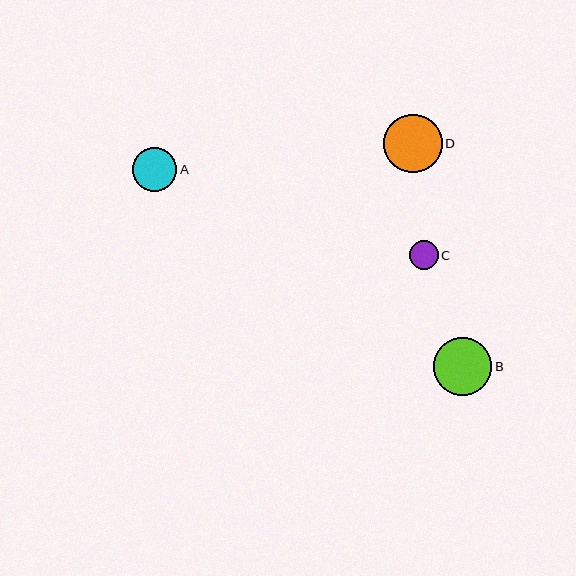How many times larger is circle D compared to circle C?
Circle D is approximately 2.1 times the size of circle C.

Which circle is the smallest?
Circle C is the smallest with a size of approximately 28 pixels.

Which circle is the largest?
Circle D is the largest with a size of approximately 58 pixels.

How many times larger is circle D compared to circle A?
Circle D is approximately 1.3 times the size of circle A.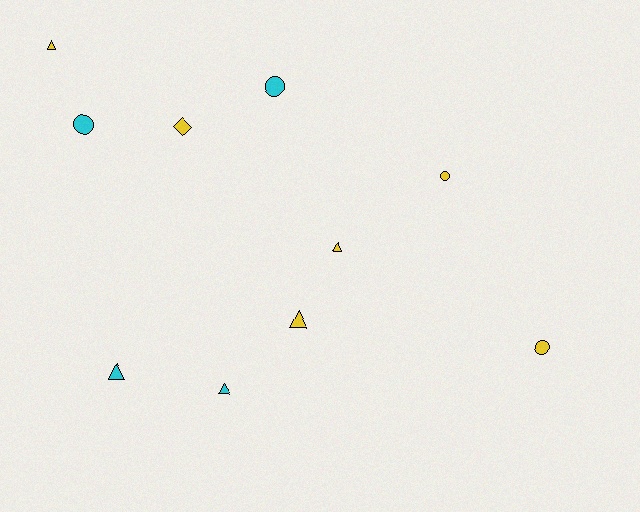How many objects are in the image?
There are 10 objects.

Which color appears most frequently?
Yellow, with 6 objects.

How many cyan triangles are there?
There are 2 cyan triangles.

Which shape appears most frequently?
Triangle, with 5 objects.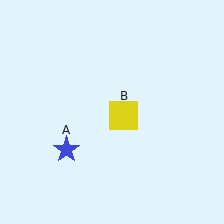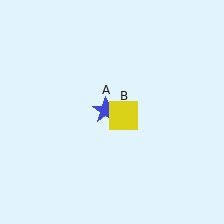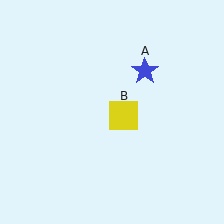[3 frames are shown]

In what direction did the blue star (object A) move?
The blue star (object A) moved up and to the right.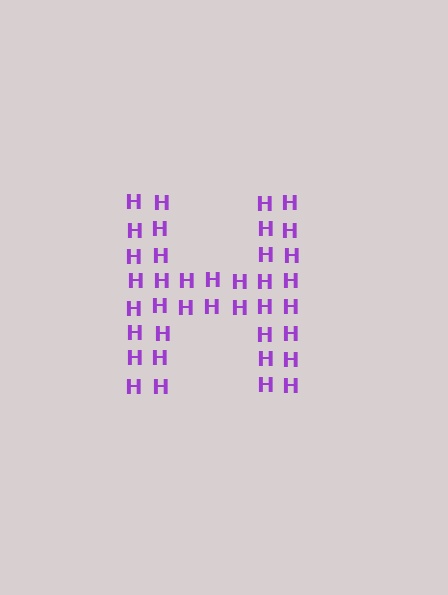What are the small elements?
The small elements are letter H's.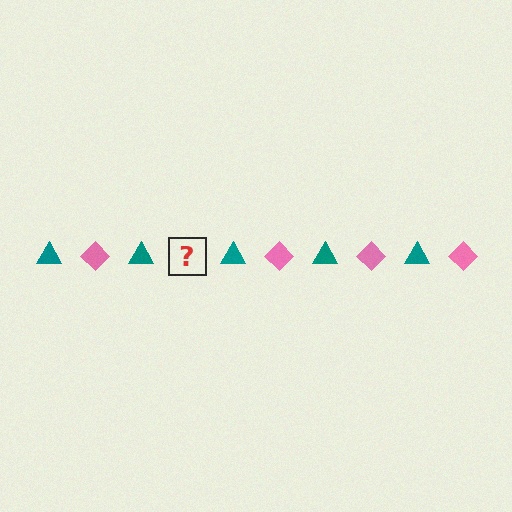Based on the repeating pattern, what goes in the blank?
The blank should be a pink diamond.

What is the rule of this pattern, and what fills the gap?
The rule is that the pattern alternates between teal triangle and pink diamond. The gap should be filled with a pink diamond.